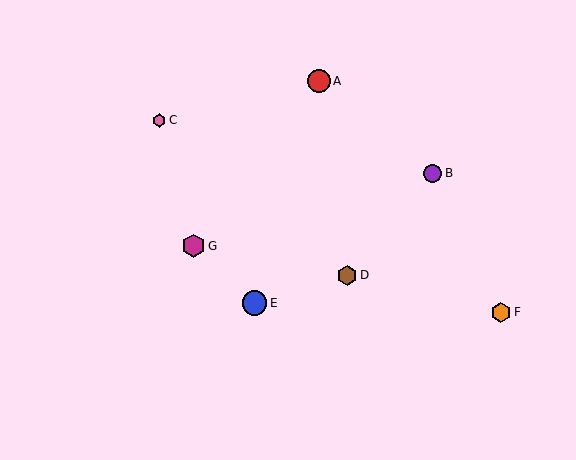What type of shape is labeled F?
Shape F is an orange hexagon.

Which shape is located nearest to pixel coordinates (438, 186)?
The purple circle (labeled B) at (433, 173) is nearest to that location.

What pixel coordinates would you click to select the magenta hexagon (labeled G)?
Click at (194, 246) to select the magenta hexagon G.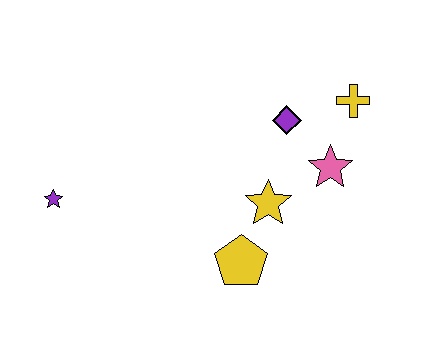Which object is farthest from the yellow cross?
The purple star is farthest from the yellow cross.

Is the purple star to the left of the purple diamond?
Yes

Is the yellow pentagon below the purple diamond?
Yes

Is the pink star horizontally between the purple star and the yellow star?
No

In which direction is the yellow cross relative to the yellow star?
The yellow cross is above the yellow star.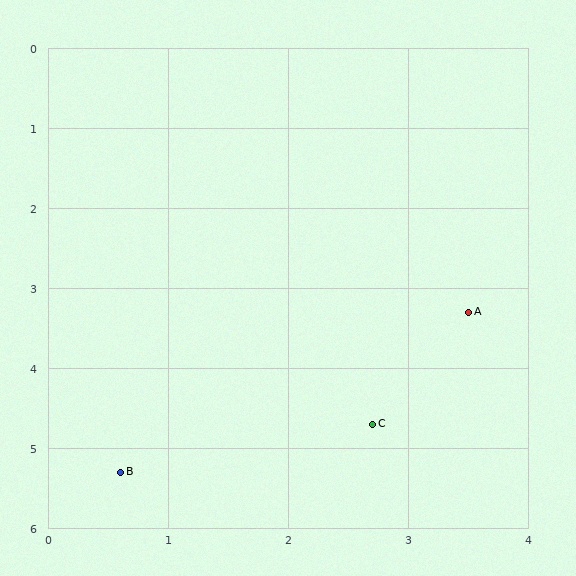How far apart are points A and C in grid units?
Points A and C are about 1.6 grid units apart.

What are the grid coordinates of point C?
Point C is at approximately (2.7, 4.7).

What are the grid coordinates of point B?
Point B is at approximately (0.6, 5.3).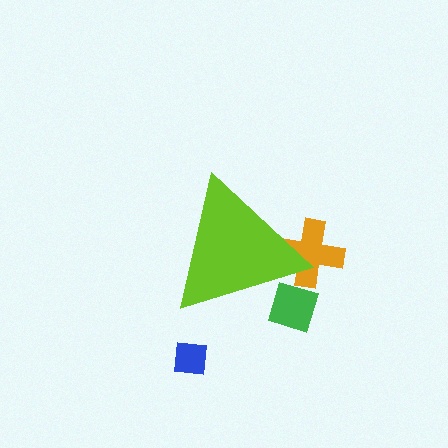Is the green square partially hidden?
Yes, the green square is partially hidden behind the lime triangle.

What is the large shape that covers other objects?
A lime triangle.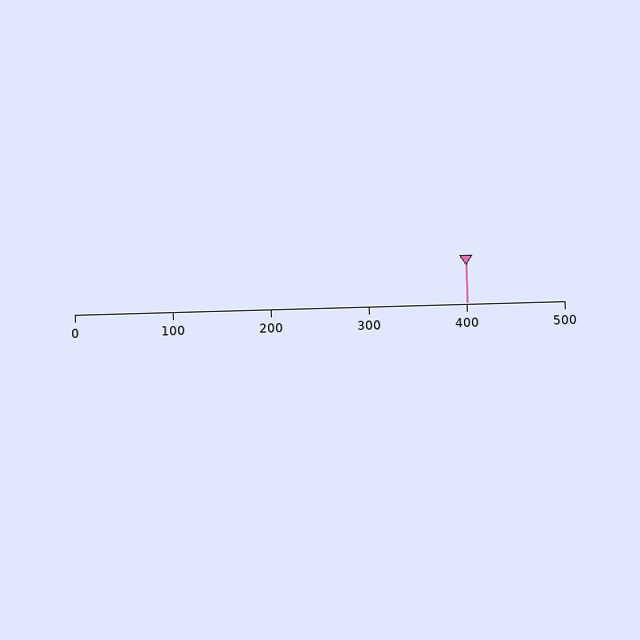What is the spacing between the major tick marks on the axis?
The major ticks are spaced 100 apart.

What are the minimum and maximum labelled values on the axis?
The axis runs from 0 to 500.